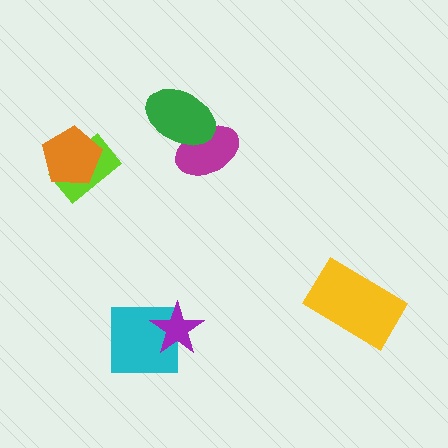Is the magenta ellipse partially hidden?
Yes, it is partially covered by another shape.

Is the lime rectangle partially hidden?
Yes, it is partially covered by another shape.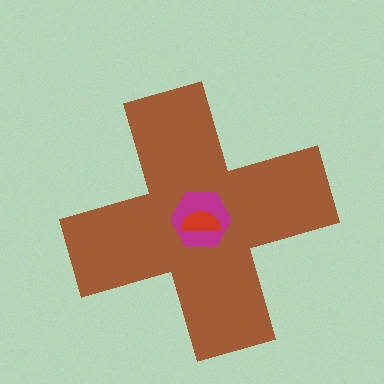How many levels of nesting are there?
3.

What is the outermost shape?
The brown cross.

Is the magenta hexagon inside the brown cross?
Yes.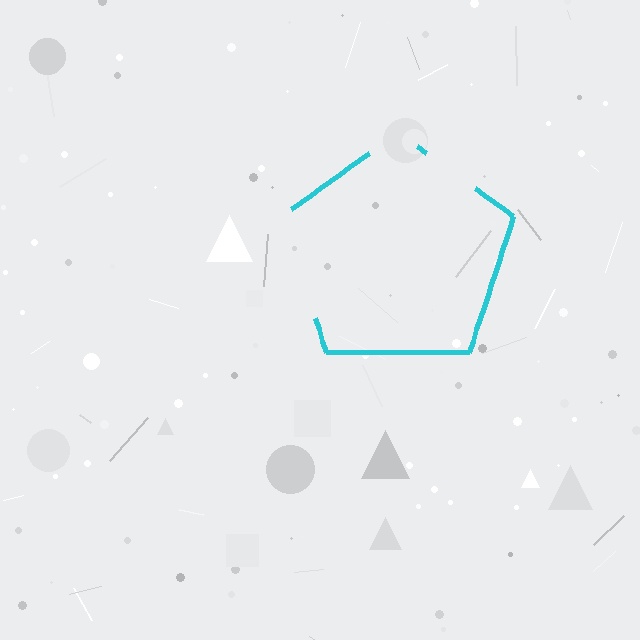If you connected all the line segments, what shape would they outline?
They would outline a pentagon.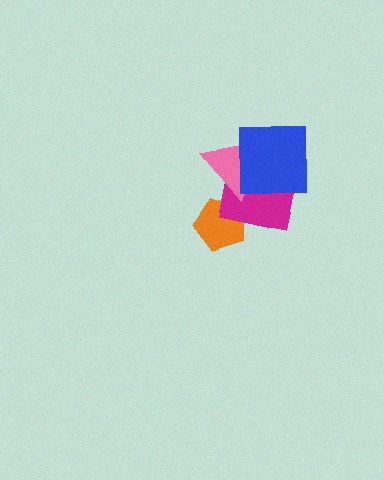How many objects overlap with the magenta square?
3 objects overlap with the magenta square.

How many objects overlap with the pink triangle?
2 objects overlap with the pink triangle.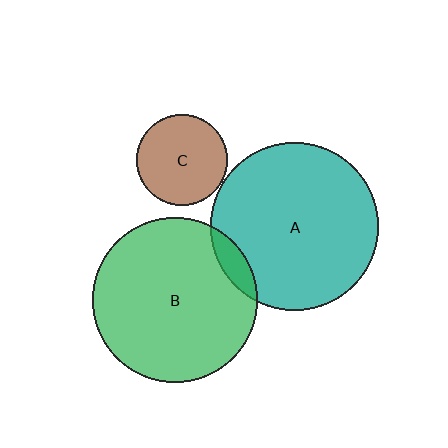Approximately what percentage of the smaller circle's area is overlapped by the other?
Approximately 5%.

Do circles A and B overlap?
Yes.